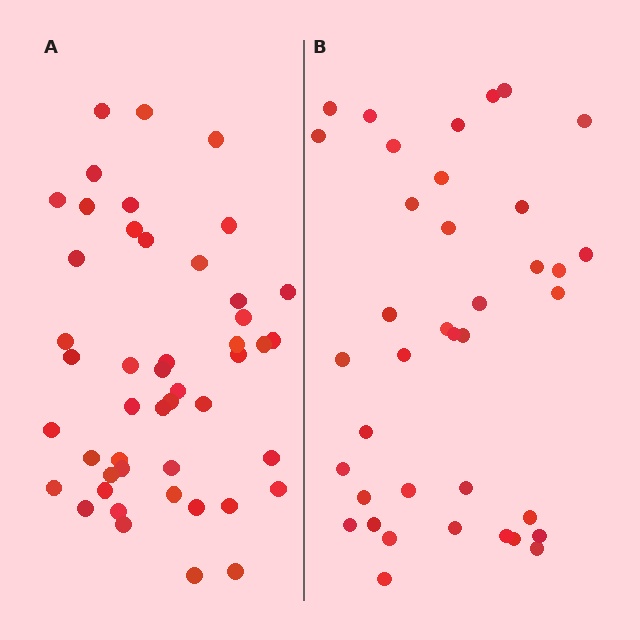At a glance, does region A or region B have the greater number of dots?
Region A (the left region) has more dots.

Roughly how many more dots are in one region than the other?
Region A has roughly 8 or so more dots than region B.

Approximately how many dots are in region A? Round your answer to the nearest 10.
About 50 dots. (The exact count is 47, which rounds to 50.)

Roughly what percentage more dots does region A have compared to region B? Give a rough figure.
About 25% more.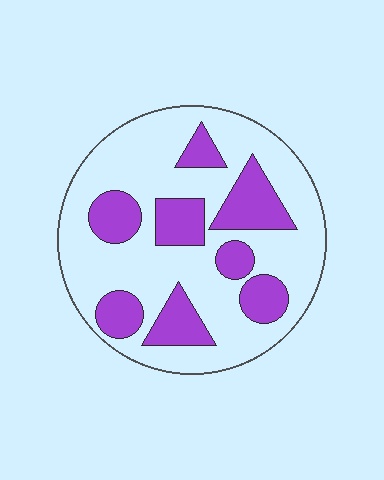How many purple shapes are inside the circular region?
8.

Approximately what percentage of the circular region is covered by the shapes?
Approximately 30%.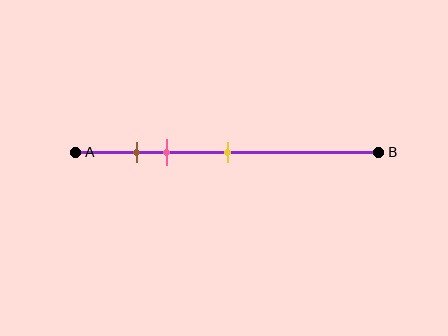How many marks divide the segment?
There are 3 marks dividing the segment.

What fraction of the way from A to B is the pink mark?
The pink mark is approximately 30% (0.3) of the way from A to B.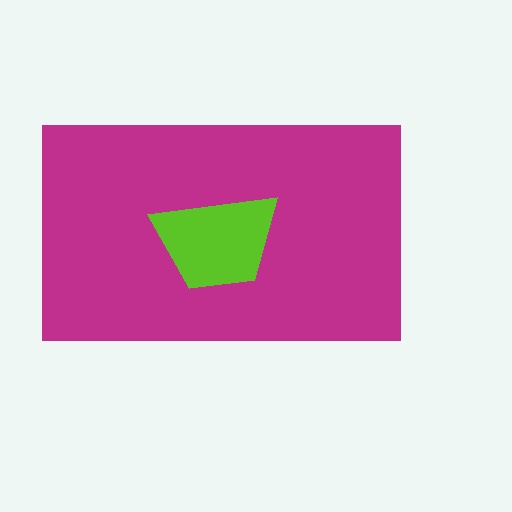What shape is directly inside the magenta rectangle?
The lime trapezoid.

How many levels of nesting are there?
2.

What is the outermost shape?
The magenta rectangle.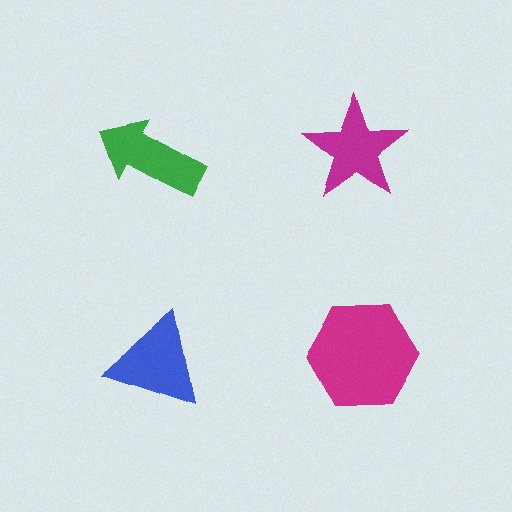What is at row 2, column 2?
A magenta hexagon.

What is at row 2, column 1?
A blue triangle.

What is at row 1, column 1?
A green arrow.